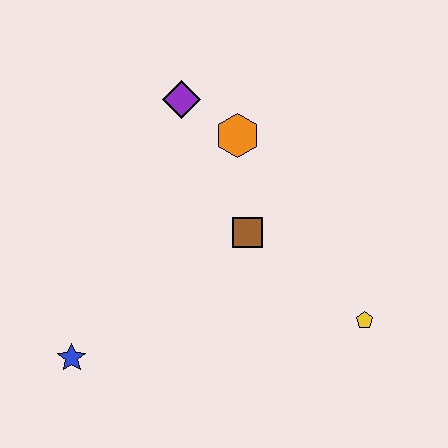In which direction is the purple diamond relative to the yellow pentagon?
The purple diamond is above the yellow pentagon.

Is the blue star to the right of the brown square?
No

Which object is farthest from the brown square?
The blue star is farthest from the brown square.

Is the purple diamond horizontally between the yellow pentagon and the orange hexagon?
No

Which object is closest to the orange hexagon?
The purple diamond is closest to the orange hexagon.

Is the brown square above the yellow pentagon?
Yes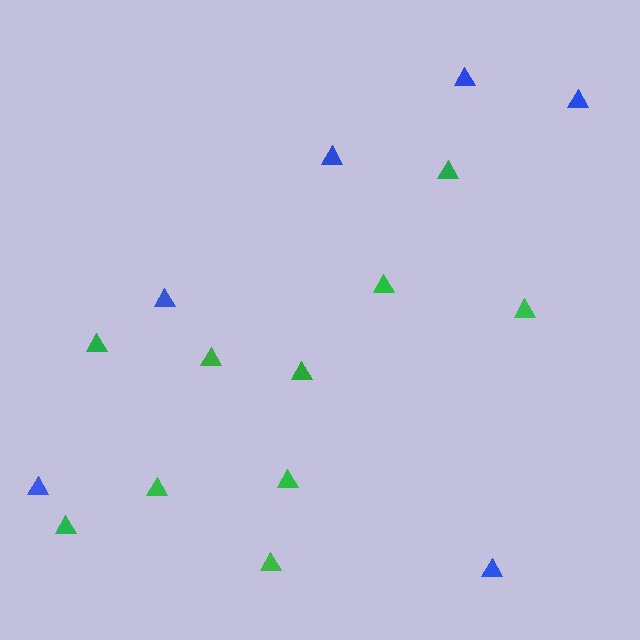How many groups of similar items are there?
There are 2 groups: one group of blue triangles (6) and one group of green triangles (10).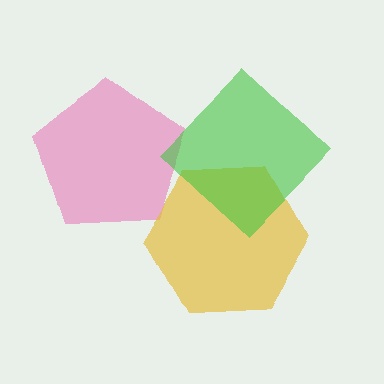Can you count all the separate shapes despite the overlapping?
Yes, there are 3 separate shapes.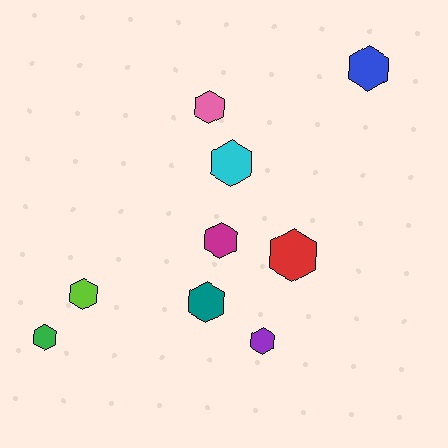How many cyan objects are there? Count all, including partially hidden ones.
There is 1 cyan object.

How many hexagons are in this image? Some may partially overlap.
There are 9 hexagons.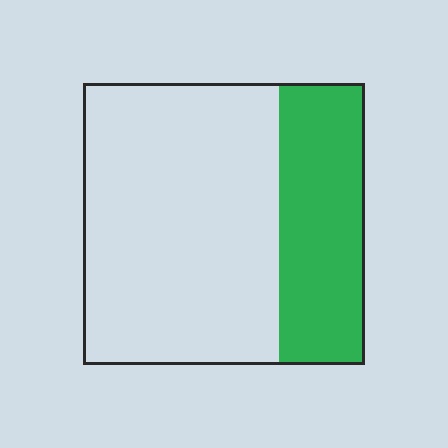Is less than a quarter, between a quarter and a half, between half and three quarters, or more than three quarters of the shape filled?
Between a quarter and a half.